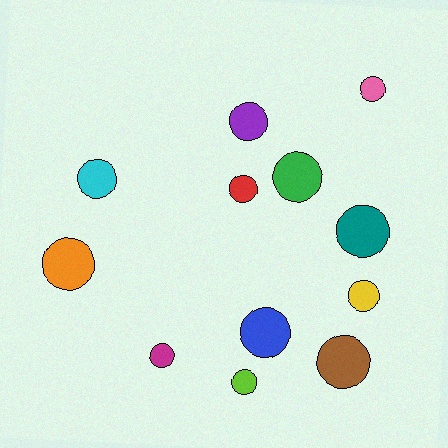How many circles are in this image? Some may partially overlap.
There are 12 circles.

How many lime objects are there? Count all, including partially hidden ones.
There is 1 lime object.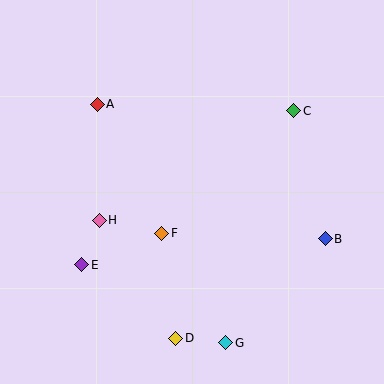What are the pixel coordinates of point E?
Point E is at (82, 265).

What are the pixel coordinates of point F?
Point F is at (162, 233).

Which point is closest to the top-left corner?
Point A is closest to the top-left corner.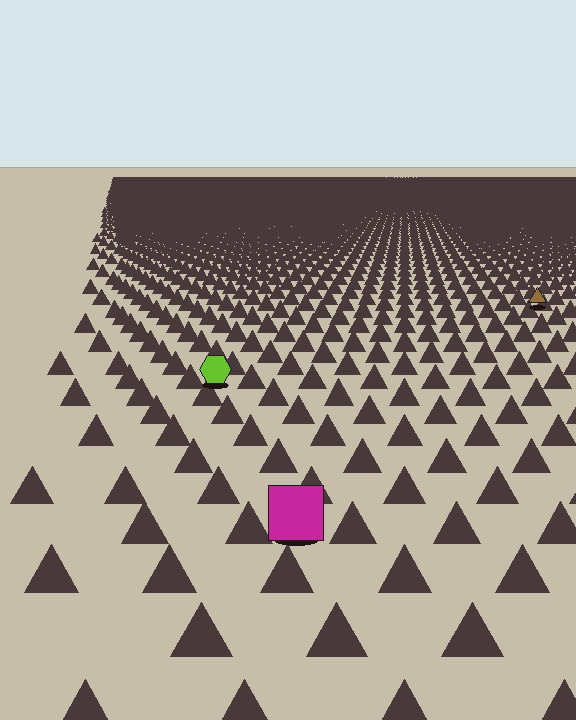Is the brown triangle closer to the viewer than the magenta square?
No. The magenta square is closer — you can tell from the texture gradient: the ground texture is coarser near it.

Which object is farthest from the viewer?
The brown triangle is farthest from the viewer. It appears smaller and the ground texture around it is denser.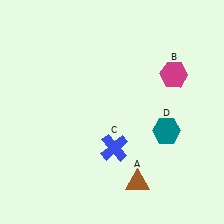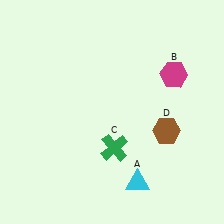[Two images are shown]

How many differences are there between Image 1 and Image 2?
There are 3 differences between the two images.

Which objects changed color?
A changed from brown to cyan. C changed from blue to green. D changed from teal to brown.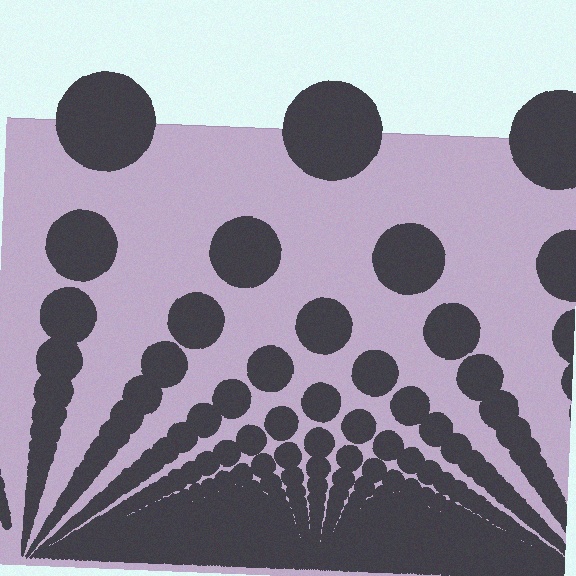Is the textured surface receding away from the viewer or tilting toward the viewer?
The surface appears to tilt toward the viewer. Texture elements get larger and sparser toward the top.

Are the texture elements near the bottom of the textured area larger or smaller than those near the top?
Smaller. The gradient is inverted — elements near the bottom are smaller and denser.